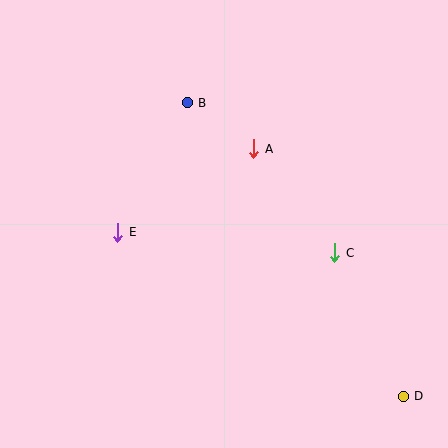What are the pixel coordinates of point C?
Point C is at (335, 253).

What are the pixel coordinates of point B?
Point B is at (187, 103).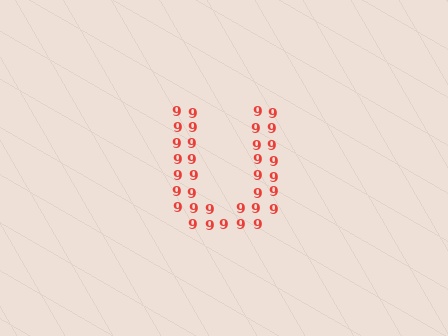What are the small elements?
The small elements are digit 9's.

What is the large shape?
The large shape is the letter U.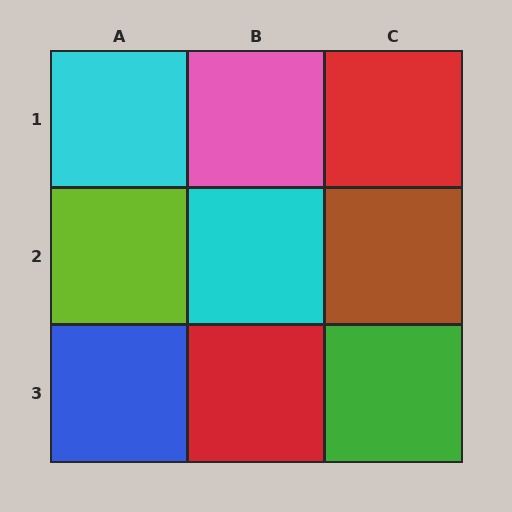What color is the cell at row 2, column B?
Cyan.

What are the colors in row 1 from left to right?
Cyan, pink, red.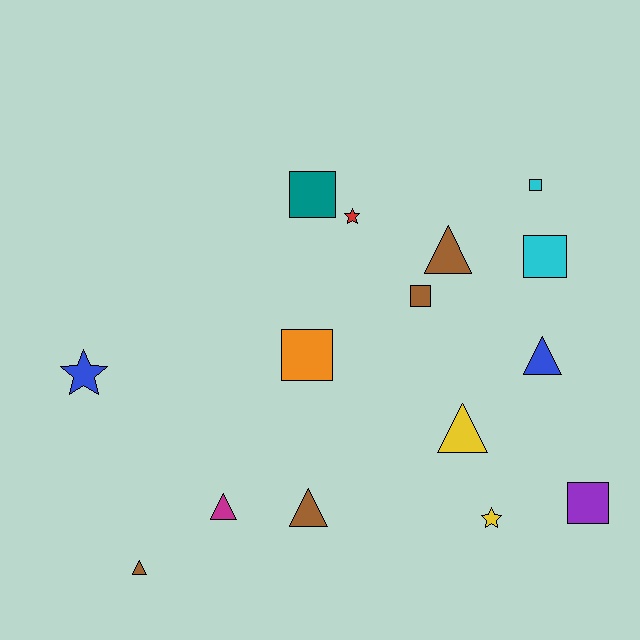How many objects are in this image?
There are 15 objects.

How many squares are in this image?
There are 6 squares.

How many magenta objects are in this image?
There is 1 magenta object.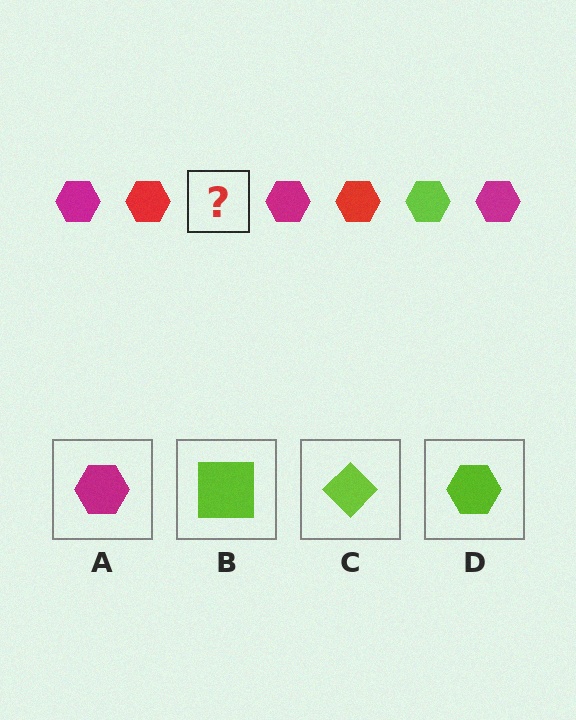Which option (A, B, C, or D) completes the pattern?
D.